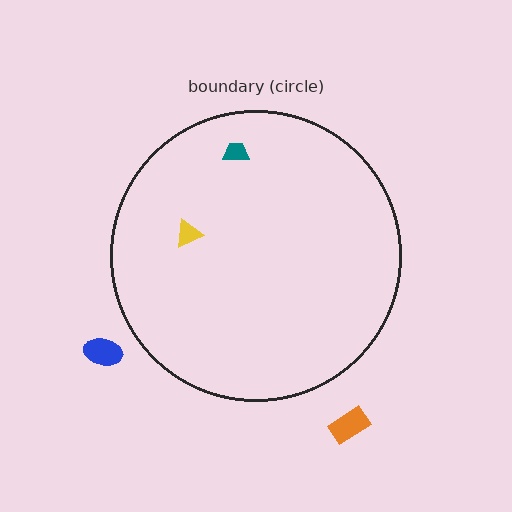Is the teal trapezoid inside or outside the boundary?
Inside.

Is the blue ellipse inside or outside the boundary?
Outside.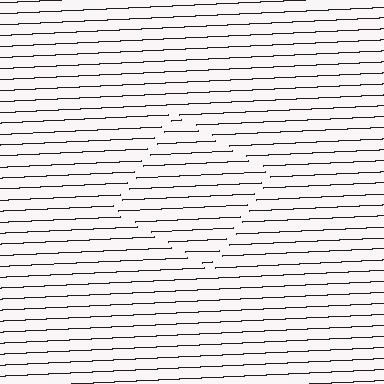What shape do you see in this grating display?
An illusory square. The interior of the shape contains the same grating, shifted by half a period — the contour is defined by the phase discontinuity where line-ends from the inner and outer gratings abut.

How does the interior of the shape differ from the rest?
The interior of the shape contains the same grating, shifted by half a period — the contour is defined by the phase discontinuity where line-ends from the inner and outer gratings abut.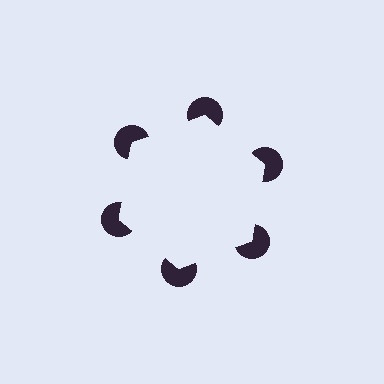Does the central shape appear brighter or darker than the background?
It typically appears slightly brighter than the background, even though no actual brightness change is drawn.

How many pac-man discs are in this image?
There are 6 — one at each vertex of the illusory hexagon.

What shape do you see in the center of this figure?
An illusory hexagon — its edges are inferred from the aligned wedge cuts in the pac-man discs, not physically drawn.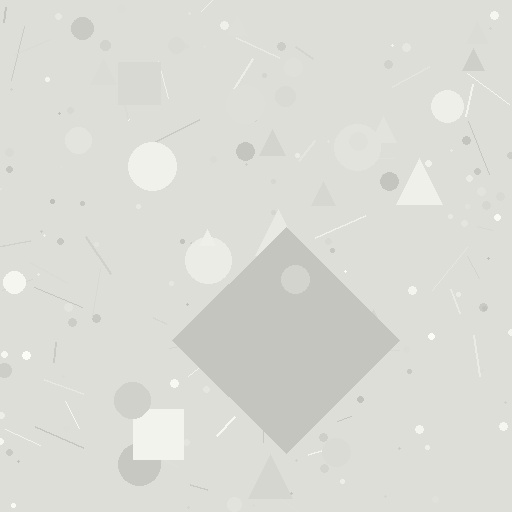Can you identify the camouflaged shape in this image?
The camouflaged shape is a diamond.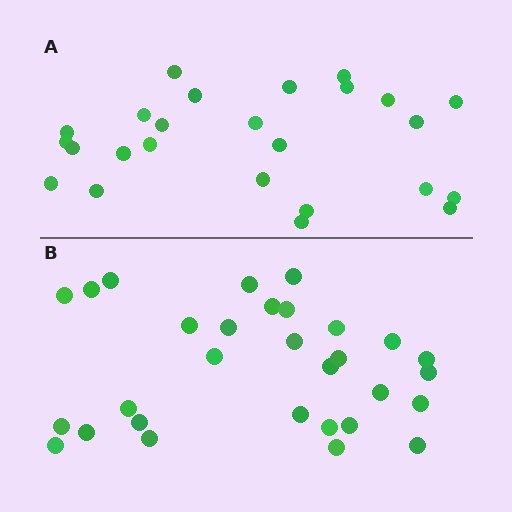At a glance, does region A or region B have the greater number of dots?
Region B (the bottom region) has more dots.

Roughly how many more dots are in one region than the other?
Region B has about 5 more dots than region A.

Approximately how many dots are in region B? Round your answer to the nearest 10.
About 30 dots.